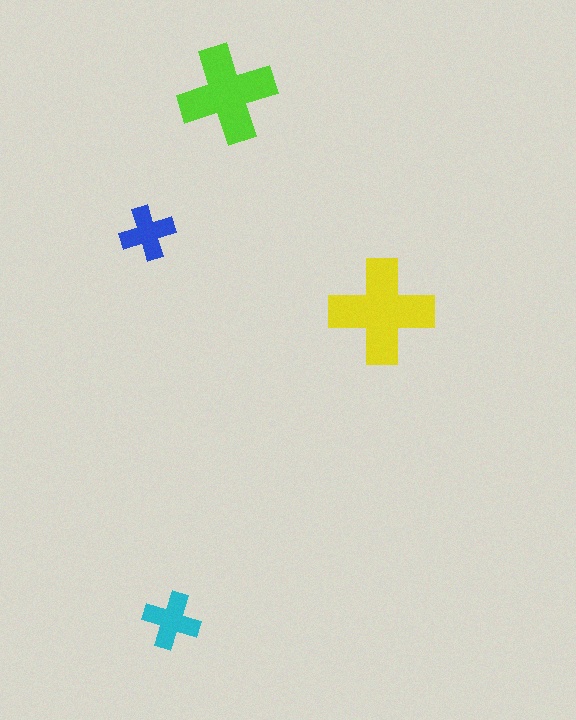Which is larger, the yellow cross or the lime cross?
The yellow one.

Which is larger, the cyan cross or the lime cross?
The lime one.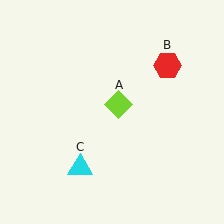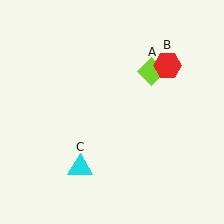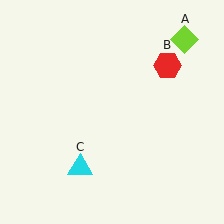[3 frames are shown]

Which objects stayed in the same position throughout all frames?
Red hexagon (object B) and cyan triangle (object C) remained stationary.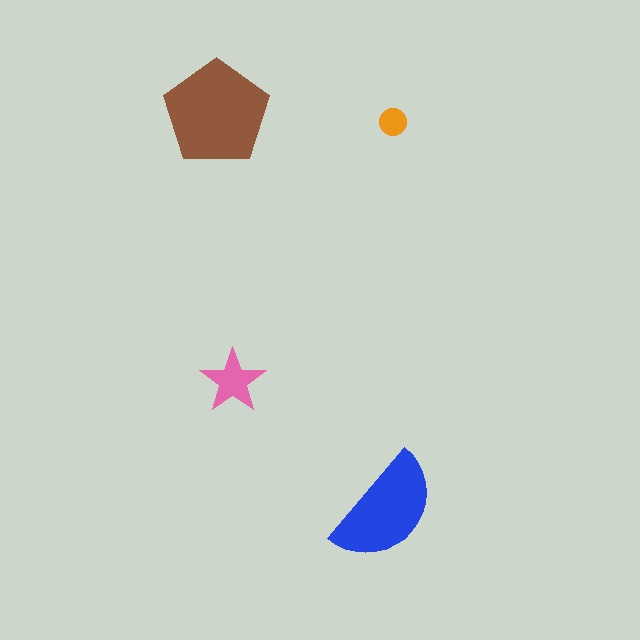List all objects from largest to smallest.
The brown pentagon, the blue semicircle, the pink star, the orange circle.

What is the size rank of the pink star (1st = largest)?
3rd.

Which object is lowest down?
The blue semicircle is bottommost.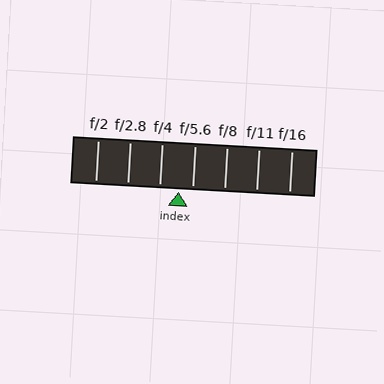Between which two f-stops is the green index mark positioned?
The index mark is between f/4 and f/5.6.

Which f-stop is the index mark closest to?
The index mark is closest to f/5.6.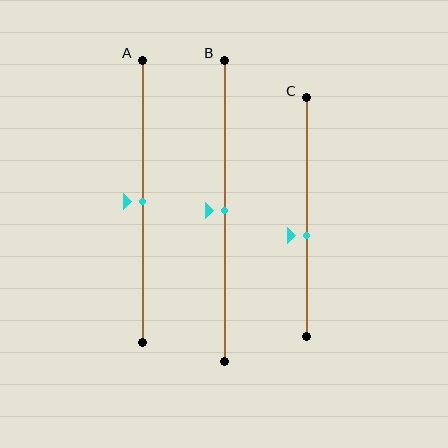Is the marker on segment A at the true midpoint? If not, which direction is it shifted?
Yes, the marker on segment A is at the true midpoint.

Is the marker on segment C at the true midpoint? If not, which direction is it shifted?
No, the marker on segment C is shifted downward by about 8% of the segment length.